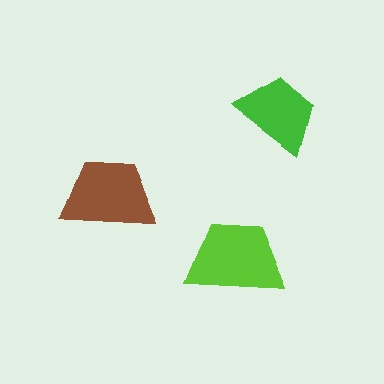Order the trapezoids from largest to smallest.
the lime one, the brown one, the green one.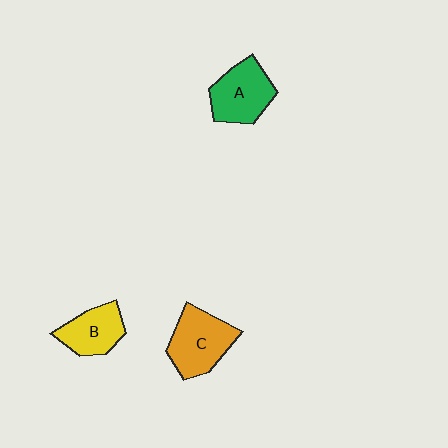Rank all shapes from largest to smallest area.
From largest to smallest: C (orange), A (green), B (yellow).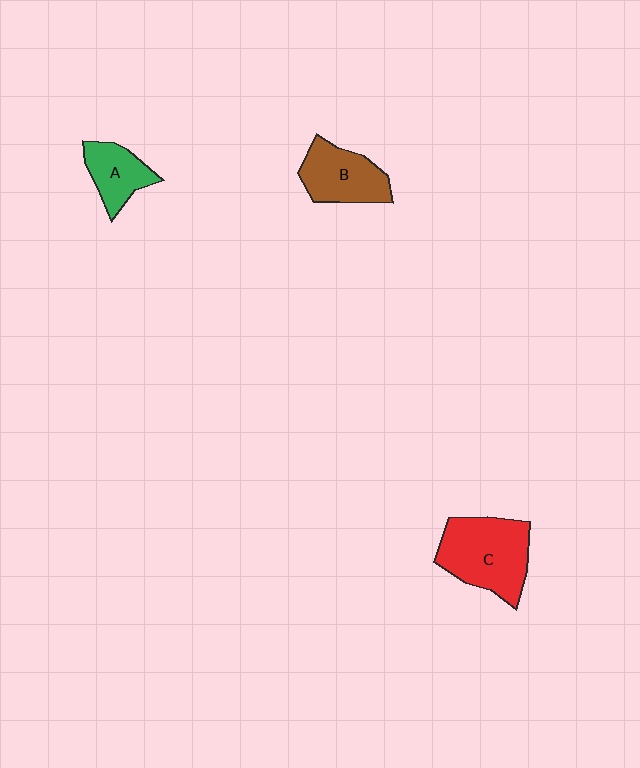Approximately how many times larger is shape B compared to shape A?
Approximately 1.3 times.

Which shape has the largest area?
Shape C (red).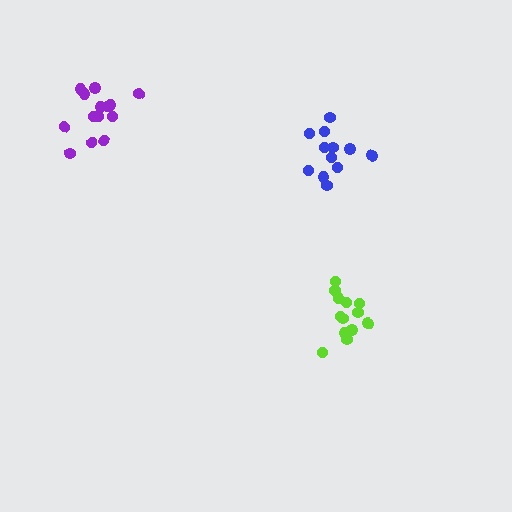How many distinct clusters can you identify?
There are 3 distinct clusters.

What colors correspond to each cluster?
The clusters are colored: purple, blue, lime.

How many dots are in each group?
Group 1: 14 dots, Group 2: 13 dots, Group 3: 13 dots (40 total).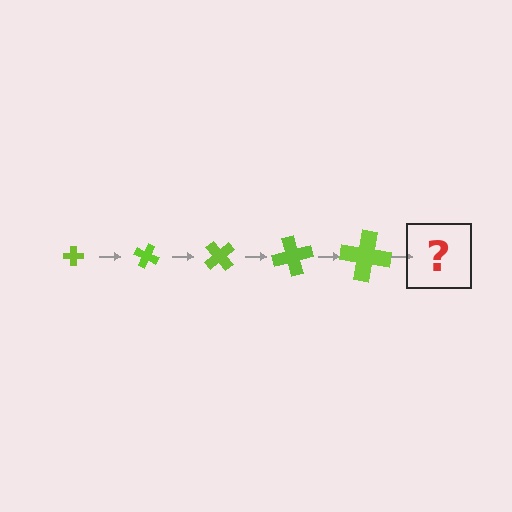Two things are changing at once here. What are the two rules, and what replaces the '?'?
The two rules are that the cross grows larger each step and it rotates 25 degrees each step. The '?' should be a cross, larger than the previous one and rotated 125 degrees from the start.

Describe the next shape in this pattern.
It should be a cross, larger than the previous one and rotated 125 degrees from the start.